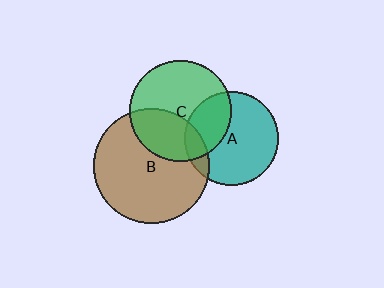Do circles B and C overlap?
Yes.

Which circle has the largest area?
Circle B (brown).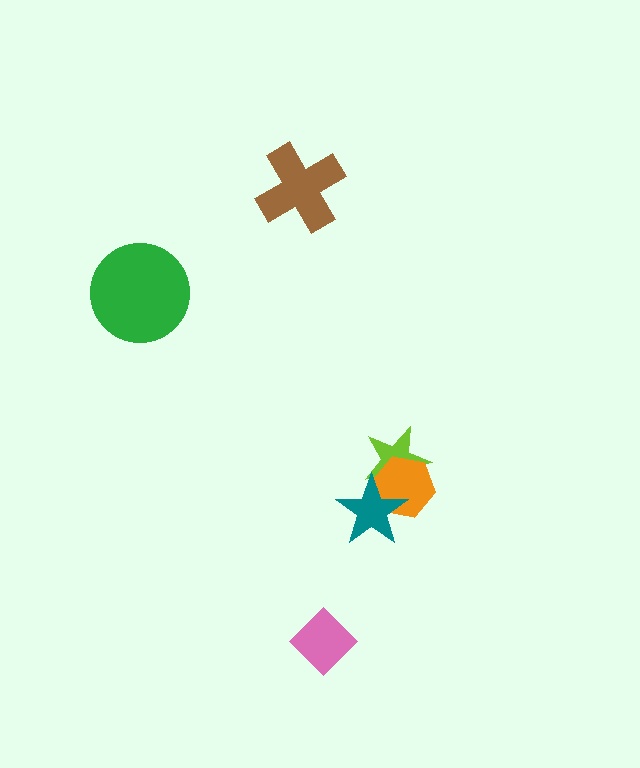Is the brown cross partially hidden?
No, no other shape covers it.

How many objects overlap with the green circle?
0 objects overlap with the green circle.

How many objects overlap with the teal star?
2 objects overlap with the teal star.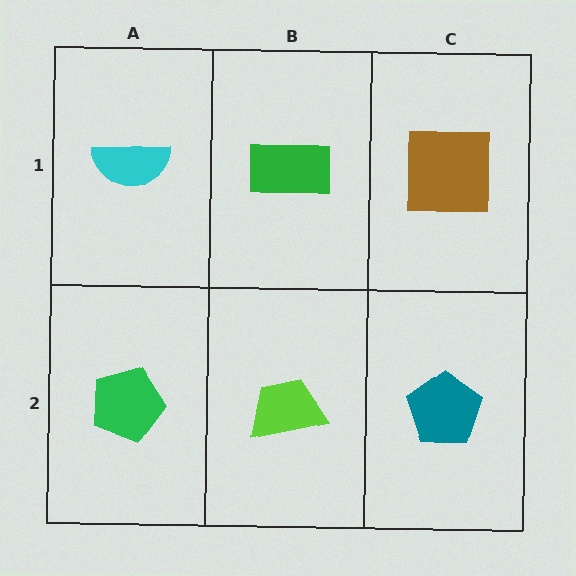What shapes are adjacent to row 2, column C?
A brown square (row 1, column C), a lime trapezoid (row 2, column B).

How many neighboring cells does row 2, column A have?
2.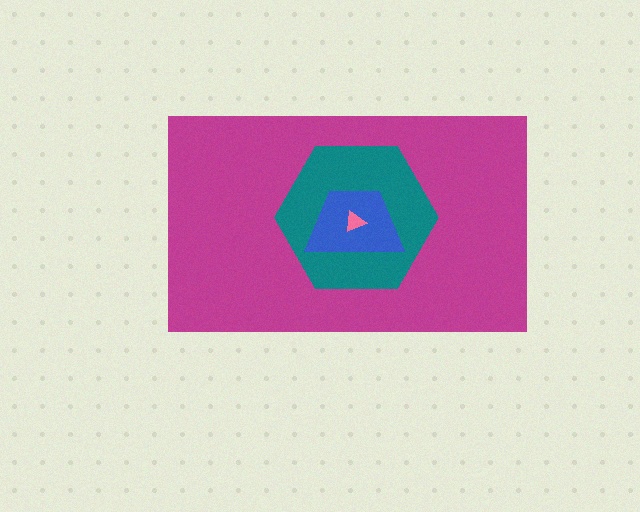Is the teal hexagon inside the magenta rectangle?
Yes.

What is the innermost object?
The pink triangle.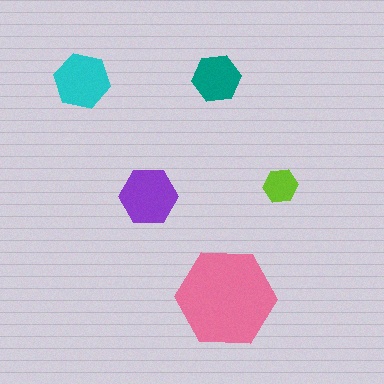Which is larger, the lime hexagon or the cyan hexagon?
The cyan one.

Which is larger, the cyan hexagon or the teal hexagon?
The cyan one.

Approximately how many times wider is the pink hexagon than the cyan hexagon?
About 2 times wider.